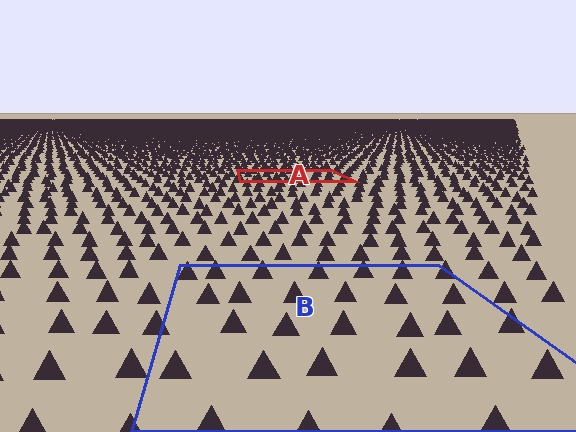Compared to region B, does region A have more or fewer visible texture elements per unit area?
Region A has more texture elements per unit area — they are packed more densely because it is farther away.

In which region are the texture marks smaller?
The texture marks are smaller in region A, because it is farther away.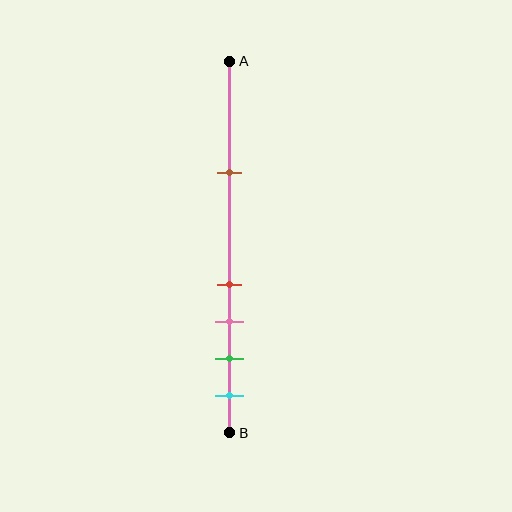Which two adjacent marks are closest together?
The red and pink marks are the closest adjacent pair.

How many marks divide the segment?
There are 5 marks dividing the segment.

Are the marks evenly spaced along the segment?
No, the marks are not evenly spaced.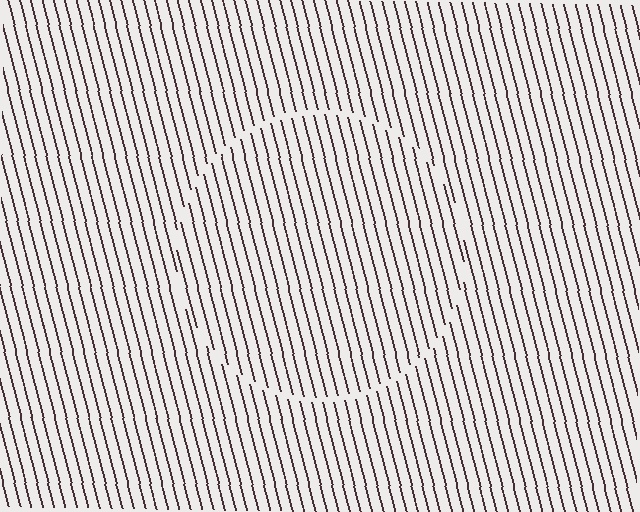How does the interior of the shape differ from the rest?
The interior of the shape contains the same grating, shifted by half a period — the contour is defined by the phase discontinuity where line-ends from the inner and outer gratings abut.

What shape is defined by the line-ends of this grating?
An illusory circle. The interior of the shape contains the same grating, shifted by half a period — the contour is defined by the phase discontinuity where line-ends from the inner and outer gratings abut.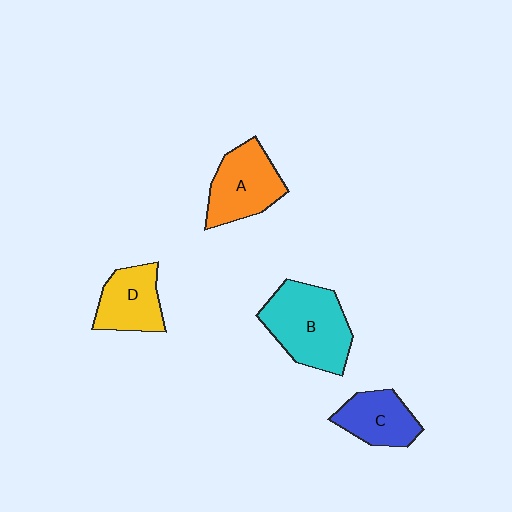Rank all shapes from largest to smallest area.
From largest to smallest: B (cyan), A (orange), D (yellow), C (blue).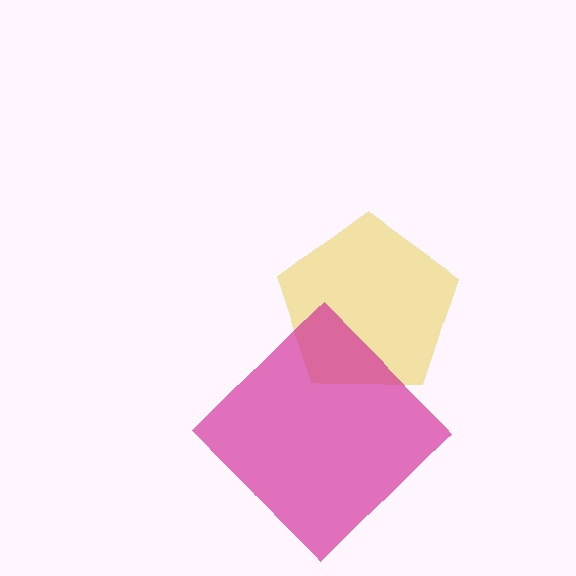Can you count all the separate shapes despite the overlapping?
Yes, there are 2 separate shapes.